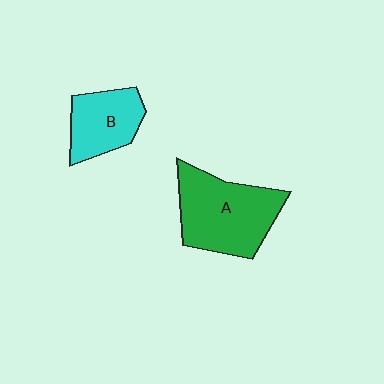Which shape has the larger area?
Shape A (green).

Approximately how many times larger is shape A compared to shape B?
Approximately 1.6 times.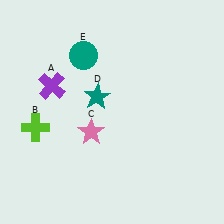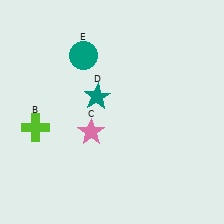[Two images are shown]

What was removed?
The purple cross (A) was removed in Image 2.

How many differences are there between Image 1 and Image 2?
There is 1 difference between the two images.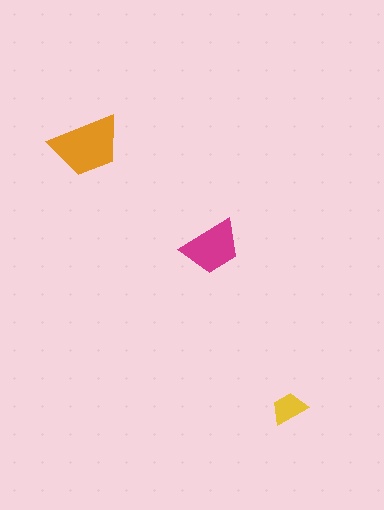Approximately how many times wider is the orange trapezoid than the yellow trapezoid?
About 2 times wider.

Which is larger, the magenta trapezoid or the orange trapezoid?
The orange one.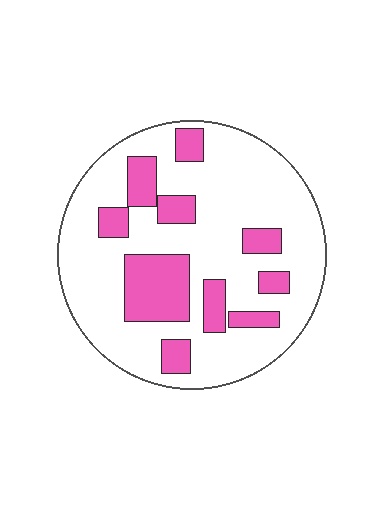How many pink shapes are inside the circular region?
10.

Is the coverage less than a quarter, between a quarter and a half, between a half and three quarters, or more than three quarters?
Less than a quarter.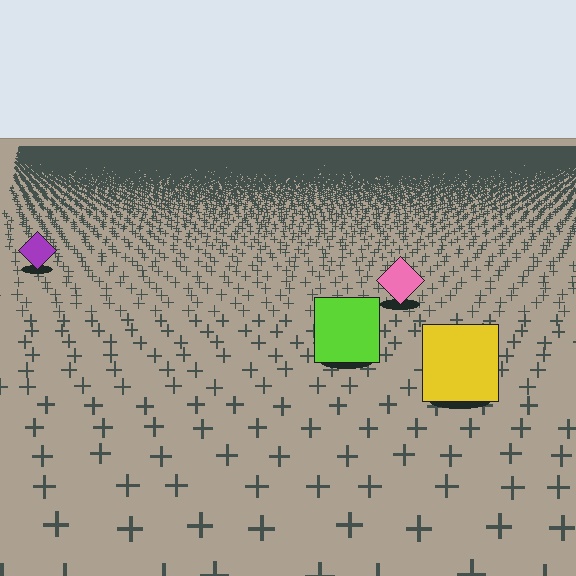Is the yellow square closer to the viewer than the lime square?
Yes. The yellow square is closer — you can tell from the texture gradient: the ground texture is coarser near it.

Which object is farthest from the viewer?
The purple diamond is farthest from the viewer. It appears smaller and the ground texture around it is denser.